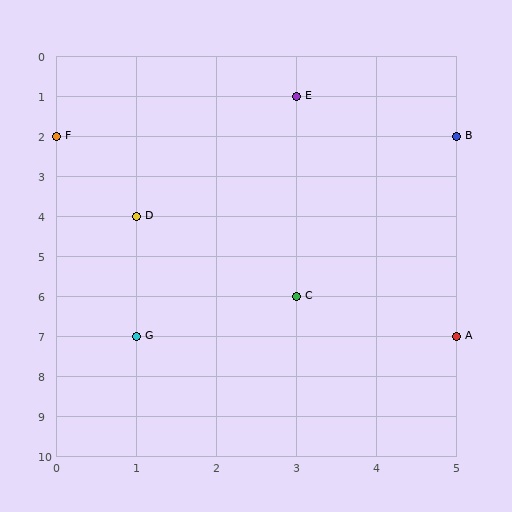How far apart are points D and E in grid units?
Points D and E are 2 columns and 3 rows apart (about 3.6 grid units diagonally).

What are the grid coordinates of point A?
Point A is at grid coordinates (5, 7).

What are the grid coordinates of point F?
Point F is at grid coordinates (0, 2).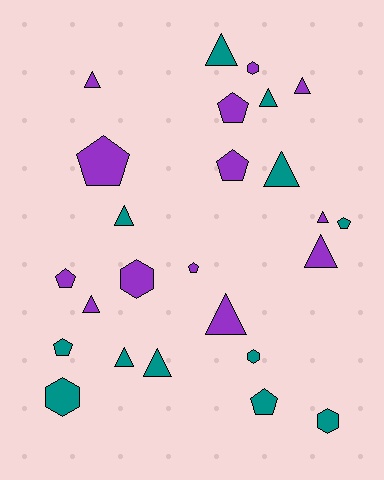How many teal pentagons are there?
There are 3 teal pentagons.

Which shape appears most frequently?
Triangle, with 12 objects.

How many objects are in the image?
There are 25 objects.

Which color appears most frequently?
Purple, with 13 objects.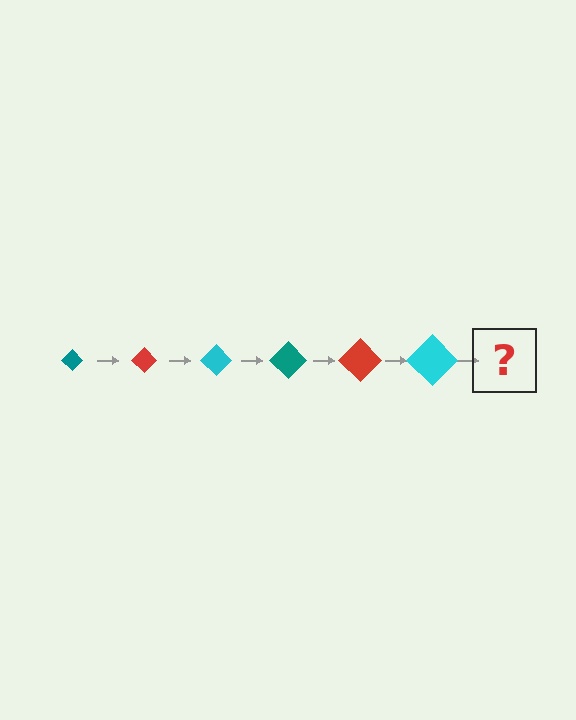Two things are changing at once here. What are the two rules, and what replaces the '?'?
The two rules are that the diamond grows larger each step and the color cycles through teal, red, and cyan. The '?' should be a teal diamond, larger than the previous one.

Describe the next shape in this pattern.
It should be a teal diamond, larger than the previous one.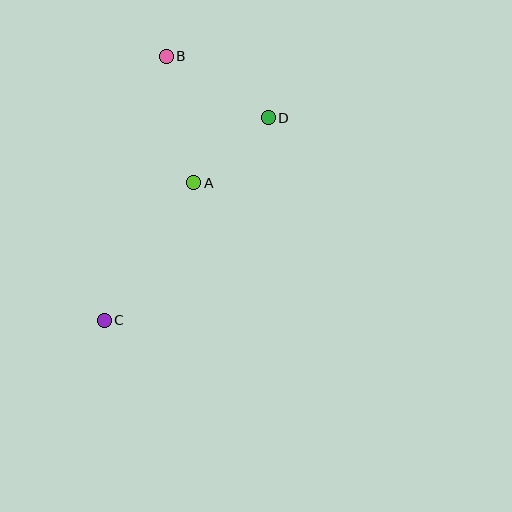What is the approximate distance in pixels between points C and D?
The distance between C and D is approximately 260 pixels.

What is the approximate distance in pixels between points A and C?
The distance between A and C is approximately 164 pixels.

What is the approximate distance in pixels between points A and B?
The distance between A and B is approximately 130 pixels.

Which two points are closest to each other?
Points A and D are closest to each other.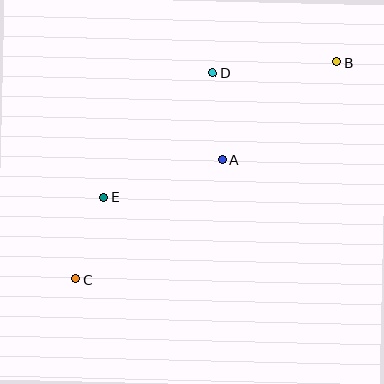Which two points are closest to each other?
Points C and E are closest to each other.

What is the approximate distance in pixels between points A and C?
The distance between A and C is approximately 189 pixels.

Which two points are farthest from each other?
Points B and C are farthest from each other.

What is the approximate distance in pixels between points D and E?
The distance between D and E is approximately 166 pixels.